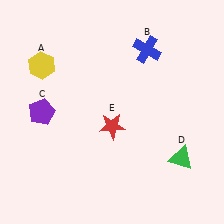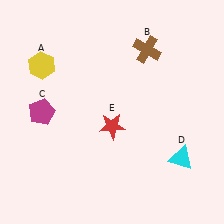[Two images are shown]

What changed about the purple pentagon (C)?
In Image 1, C is purple. In Image 2, it changed to magenta.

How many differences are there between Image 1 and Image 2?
There are 3 differences between the two images.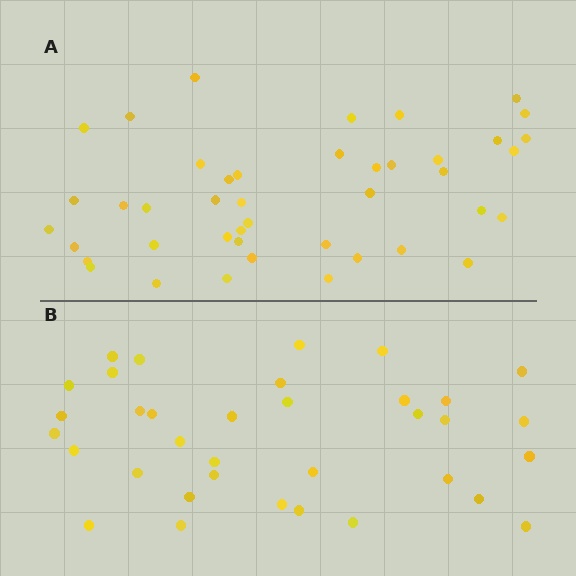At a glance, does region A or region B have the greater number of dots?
Region A (the top region) has more dots.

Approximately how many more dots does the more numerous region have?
Region A has roughly 8 or so more dots than region B.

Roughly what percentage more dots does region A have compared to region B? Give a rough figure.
About 25% more.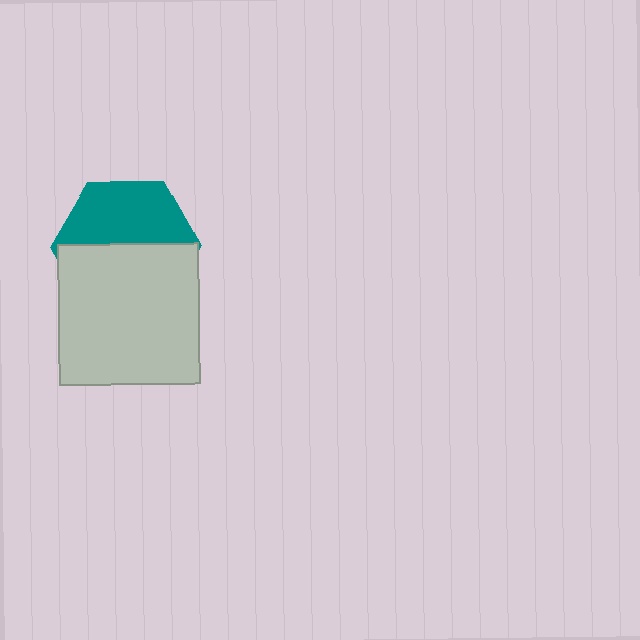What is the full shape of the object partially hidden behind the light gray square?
The partially hidden object is a teal hexagon.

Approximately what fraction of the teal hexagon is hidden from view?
Roughly 53% of the teal hexagon is hidden behind the light gray square.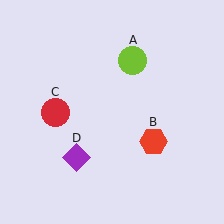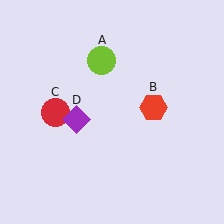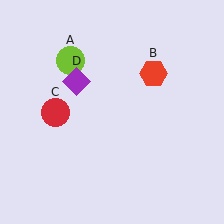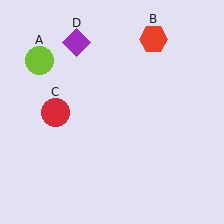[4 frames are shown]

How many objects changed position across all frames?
3 objects changed position: lime circle (object A), red hexagon (object B), purple diamond (object D).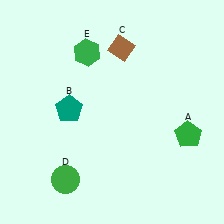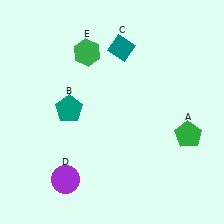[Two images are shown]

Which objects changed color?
C changed from brown to teal. D changed from green to purple.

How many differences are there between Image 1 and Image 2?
There are 2 differences between the two images.